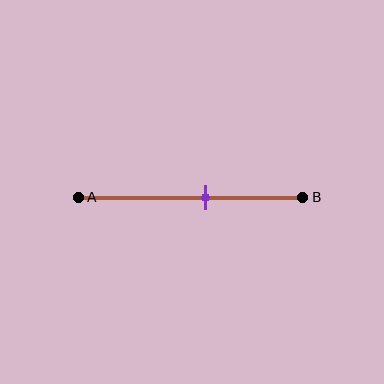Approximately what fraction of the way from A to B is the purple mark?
The purple mark is approximately 55% of the way from A to B.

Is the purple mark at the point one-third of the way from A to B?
No, the mark is at about 55% from A, not at the 33% one-third point.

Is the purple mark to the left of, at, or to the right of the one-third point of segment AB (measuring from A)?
The purple mark is to the right of the one-third point of segment AB.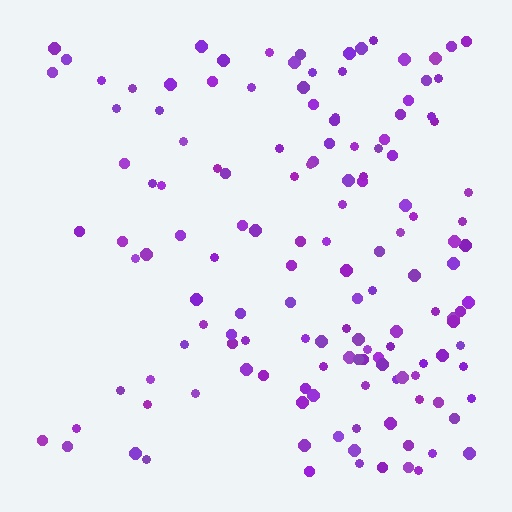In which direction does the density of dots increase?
From left to right, with the right side densest.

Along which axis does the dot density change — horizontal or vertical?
Horizontal.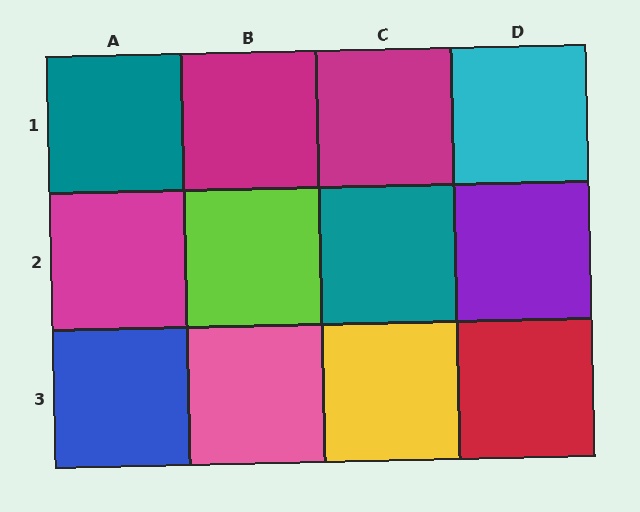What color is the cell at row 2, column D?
Purple.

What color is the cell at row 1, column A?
Teal.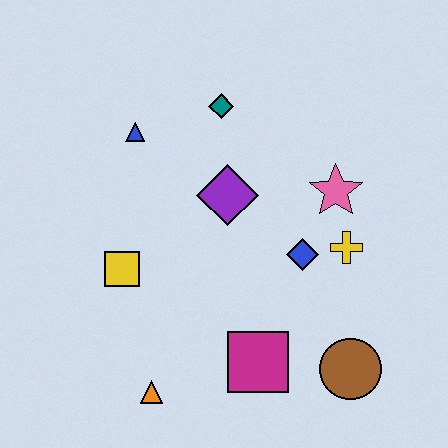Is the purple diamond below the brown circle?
No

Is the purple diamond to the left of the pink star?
Yes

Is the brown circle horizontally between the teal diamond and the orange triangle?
No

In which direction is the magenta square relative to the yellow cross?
The magenta square is below the yellow cross.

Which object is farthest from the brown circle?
The blue triangle is farthest from the brown circle.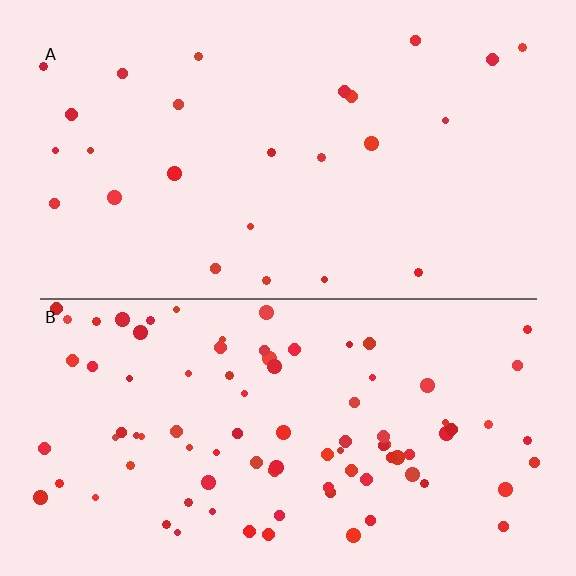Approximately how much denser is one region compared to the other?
Approximately 3.4× — region B over region A.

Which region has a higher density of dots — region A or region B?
B (the bottom).